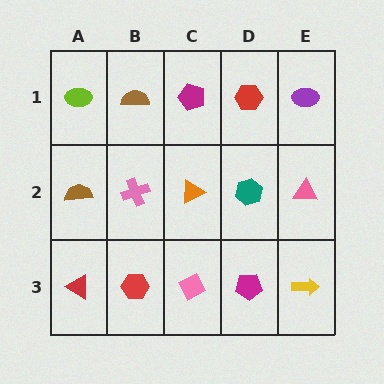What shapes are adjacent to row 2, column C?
A magenta pentagon (row 1, column C), a pink diamond (row 3, column C), a pink cross (row 2, column B), a teal hexagon (row 2, column D).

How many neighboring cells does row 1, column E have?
2.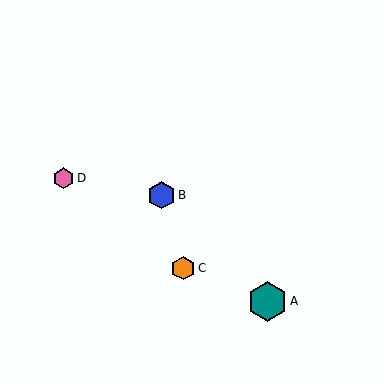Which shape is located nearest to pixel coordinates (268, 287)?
The teal hexagon (labeled A) at (267, 301) is nearest to that location.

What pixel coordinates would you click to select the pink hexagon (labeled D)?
Click at (63, 178) to select the pink hexagon D.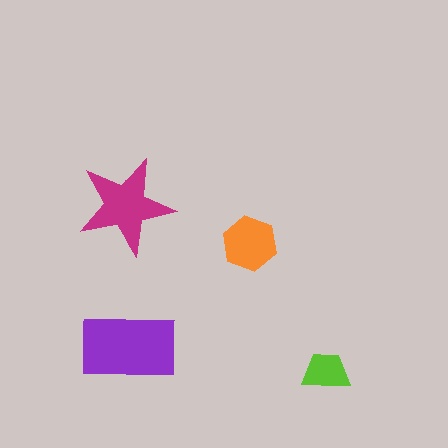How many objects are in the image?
There are 4 objects in the image.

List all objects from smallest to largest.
The lime trapezoid, the orange hexagon, the magenta star, the purple rectangle.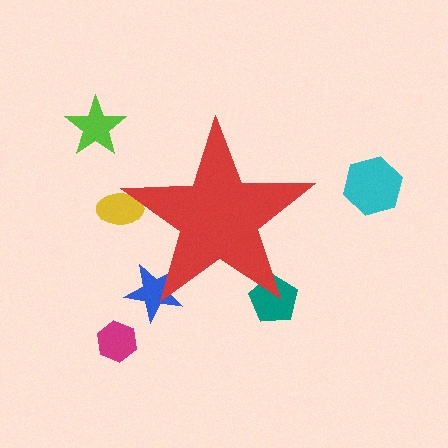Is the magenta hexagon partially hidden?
No, the magenta hexagon is fully visible.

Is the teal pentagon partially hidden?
Yes, the teal pentagon is partially hidden behind the red star.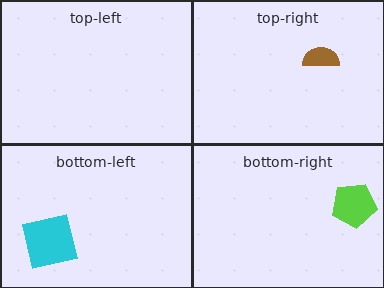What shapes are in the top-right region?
The brown semicircle.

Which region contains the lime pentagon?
The bottom-right region.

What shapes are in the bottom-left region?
The cyan square.